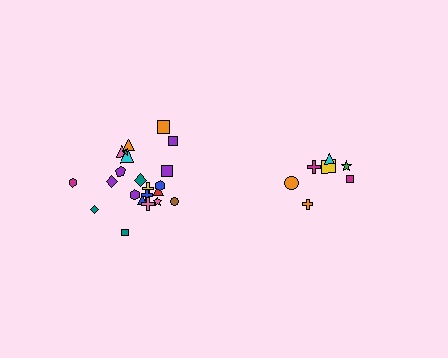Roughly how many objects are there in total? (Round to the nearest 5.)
Roughly 30 objects in total.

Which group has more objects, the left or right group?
The left group.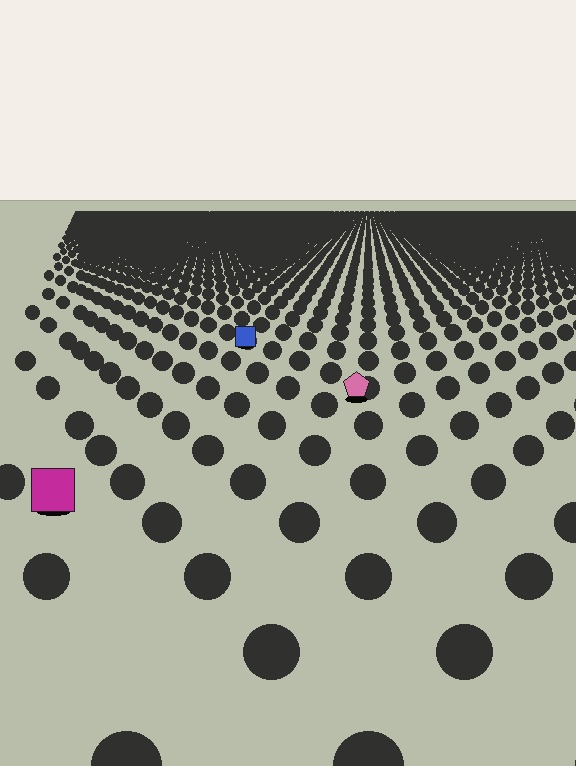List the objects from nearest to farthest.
From nearest to farthest: the magenta square, the pink pentagon, the blue square.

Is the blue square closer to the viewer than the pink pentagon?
No. The pink pentagon is closer — you can tell from the texture gradient: the ground texture is coarser near it.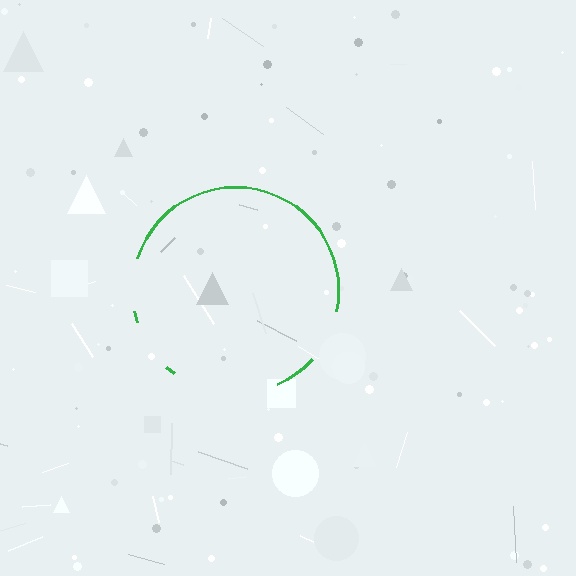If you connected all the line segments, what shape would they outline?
They would outline a circle.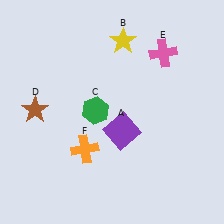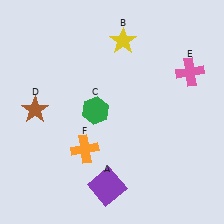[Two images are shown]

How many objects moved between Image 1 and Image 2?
2 objects moved between the two images.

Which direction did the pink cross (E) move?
The pink cross (E) moved right.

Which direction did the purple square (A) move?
The purple square (A) moved down.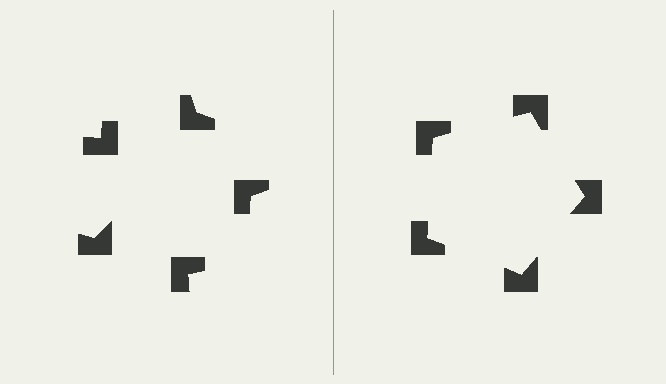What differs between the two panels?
The notched squares are positioned identically on both sides; only the wedge orientations differ. On the right they align to a pentagon; on the left they are misaligned.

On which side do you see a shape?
An illusory pentagon appears on the right side. On the left side the wedge cuts are rotated, so no coherent shape forms.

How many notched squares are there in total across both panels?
10 — 5 on each side.